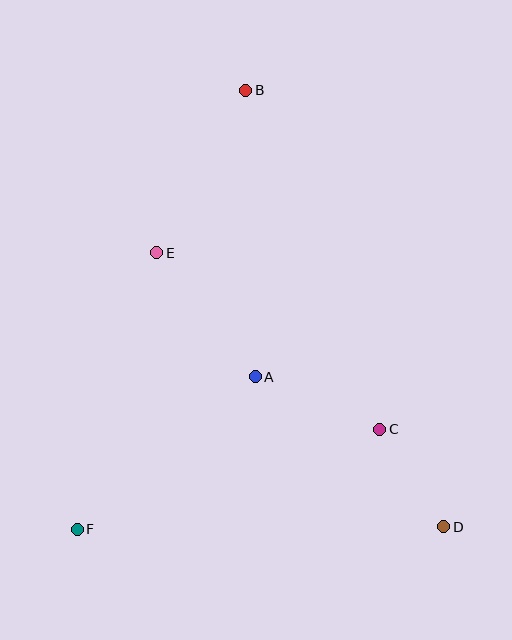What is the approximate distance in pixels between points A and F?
The distance between A and F is approximately 234 pixels.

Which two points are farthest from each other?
Points B and D are farthest from each other.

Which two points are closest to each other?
Points C and D are closest to each other.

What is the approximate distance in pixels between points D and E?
The distance between D and E is approximately 397 pixels.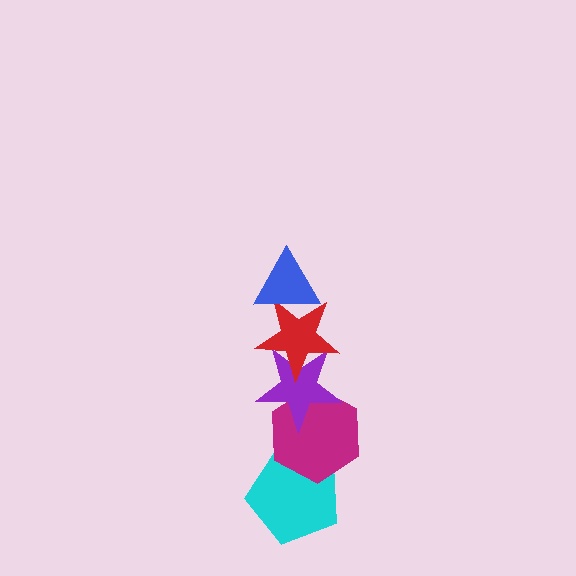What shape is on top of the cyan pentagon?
The magenta hexagon is on top of the cyan pentagon.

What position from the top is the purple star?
The purple star is 3rd from the top.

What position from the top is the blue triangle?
The blue triangle is 1st from the top.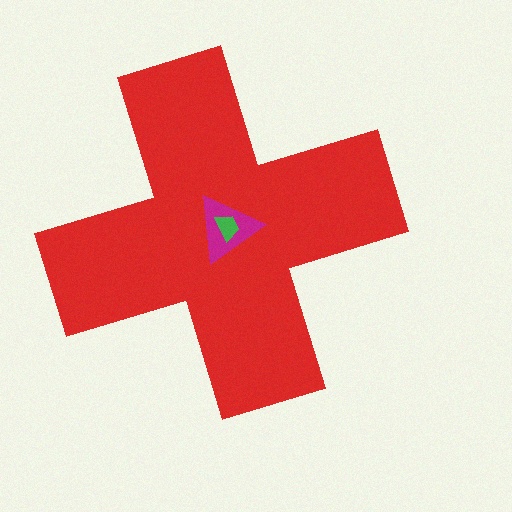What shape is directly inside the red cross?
The magenta triangle.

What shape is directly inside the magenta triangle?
The green trapezoid.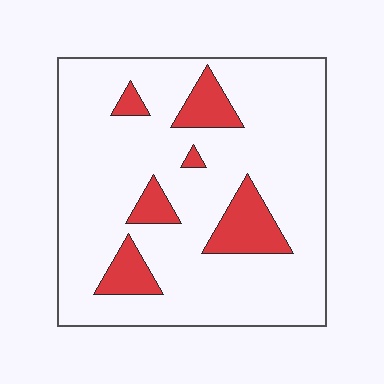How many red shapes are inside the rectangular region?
6.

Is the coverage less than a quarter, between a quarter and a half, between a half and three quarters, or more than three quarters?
Less than a quarter.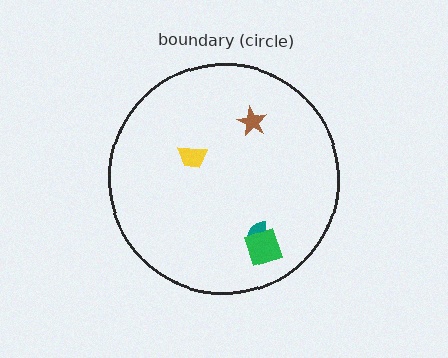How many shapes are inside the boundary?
4 inside, 0 outside.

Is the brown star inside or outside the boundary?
Inside.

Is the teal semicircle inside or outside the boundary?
Inside.